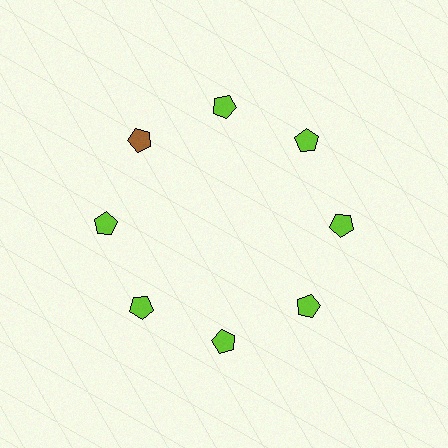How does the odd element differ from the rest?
It has a different color: brown instead of lime.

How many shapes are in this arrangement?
There are 8 shapes arranged in a ring pattern.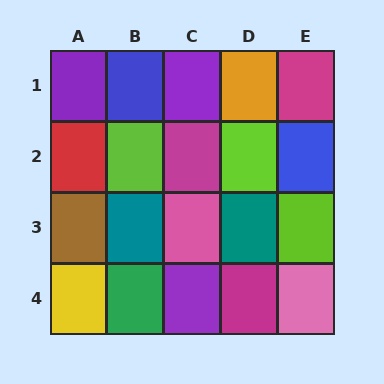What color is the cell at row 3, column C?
Pink.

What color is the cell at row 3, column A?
Brown.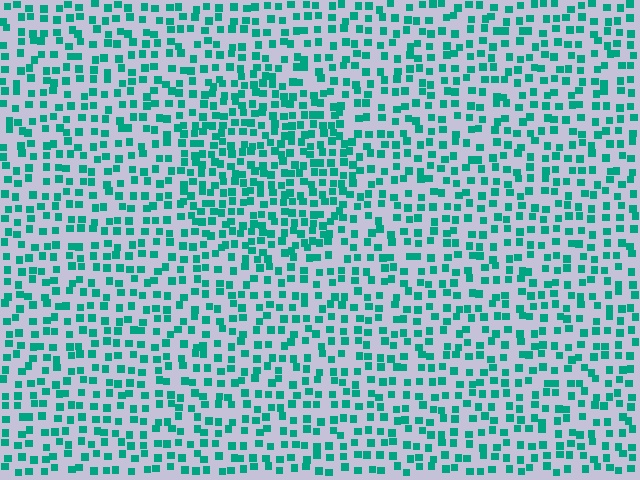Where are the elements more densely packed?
The elements are more densely packed inside the circle boundary.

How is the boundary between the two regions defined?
The boundary is defined by a change in element density (approximately 1.6x ratio). All elements are the same color, size, and shape.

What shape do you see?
I see a circle.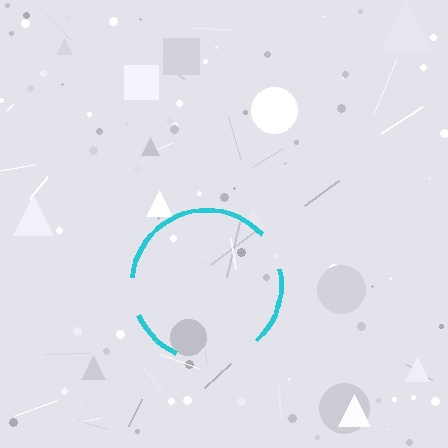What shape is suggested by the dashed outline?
The dashed outline suggests a circle.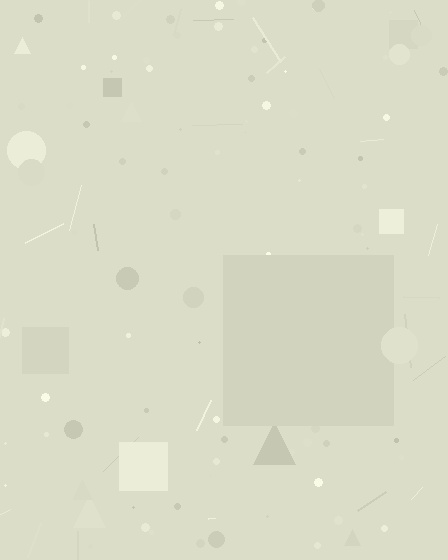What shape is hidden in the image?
A square is hidden in the image.